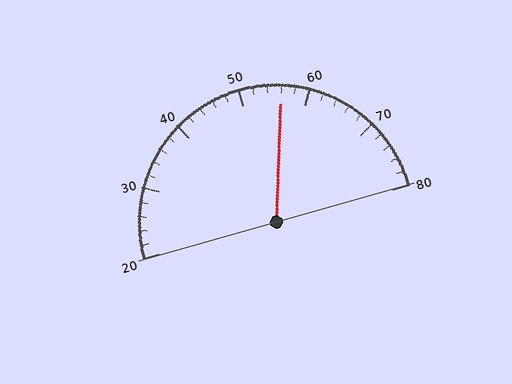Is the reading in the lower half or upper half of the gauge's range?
The reading is in the upper half of the range (20 to 80).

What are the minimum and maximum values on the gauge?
The gauge ranges from 20 to 80.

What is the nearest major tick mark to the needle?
The nearest major tick mark is 60.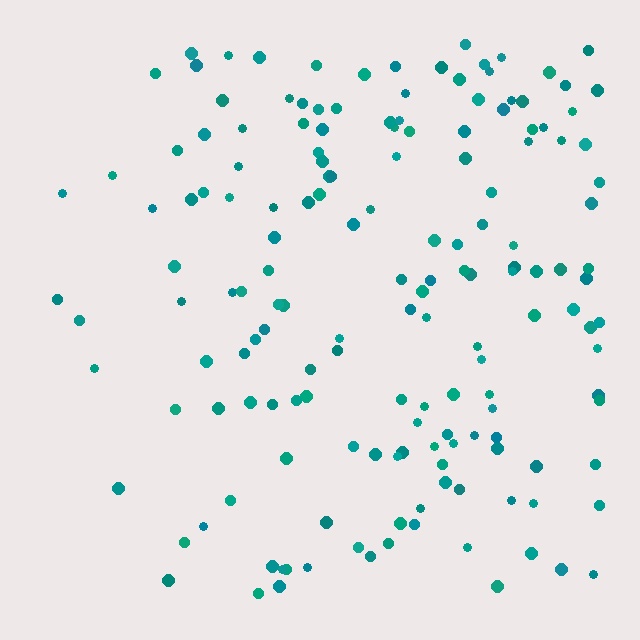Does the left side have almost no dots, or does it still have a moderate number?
Still a moderate number, just noticeably fewer than the right.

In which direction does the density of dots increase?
From left to right, with the right side densest.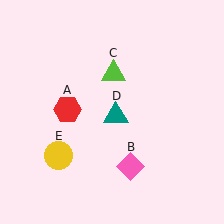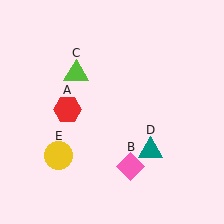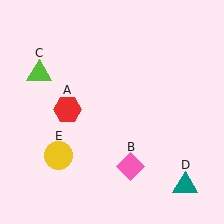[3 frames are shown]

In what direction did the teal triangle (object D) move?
The teal triangle (object D) moved down and to the right.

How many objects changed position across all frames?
2 objects changed position: lime triangle (object C), teal triangle (object D).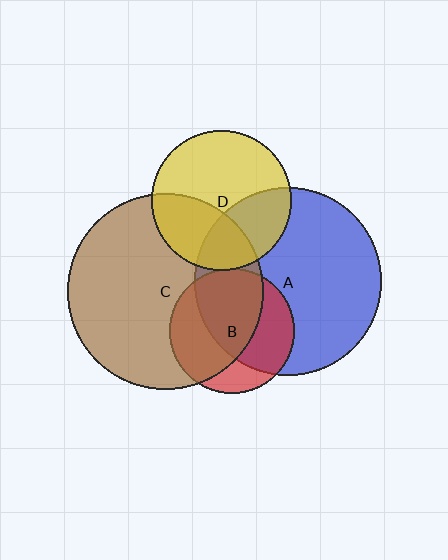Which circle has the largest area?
Circle C (brown).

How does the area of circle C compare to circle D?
Approximately 1.9 times.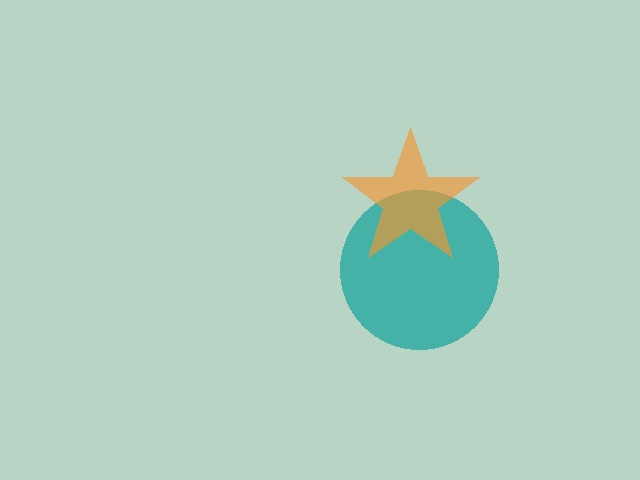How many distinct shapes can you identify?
There are 2 distinct shapes: a teal circle, an orange star.